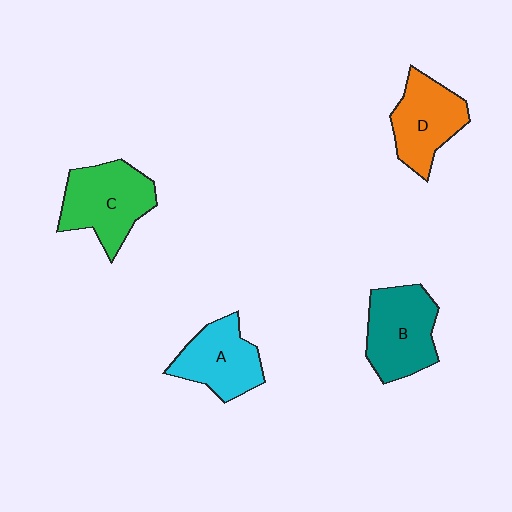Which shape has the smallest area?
Shape A (cyan).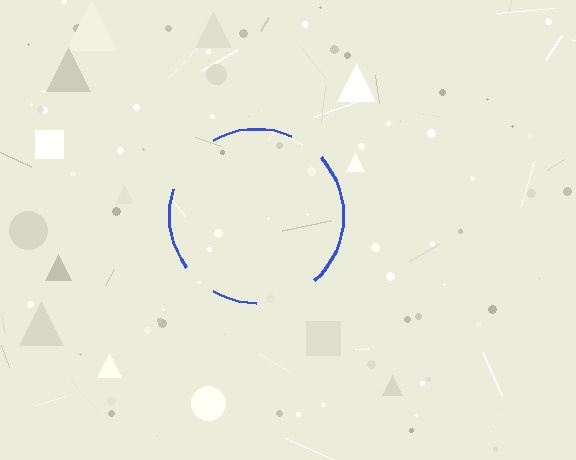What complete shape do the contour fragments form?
The contour fragments form a circle.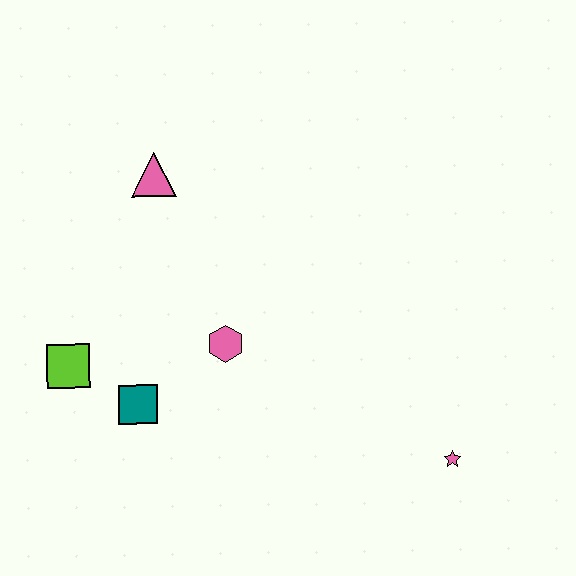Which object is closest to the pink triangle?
The pink hexagon is closest to the pink triangle.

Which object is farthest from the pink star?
The pink triangle is farthest from the pink star.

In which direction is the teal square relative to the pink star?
The teal square is to the left of the pink star.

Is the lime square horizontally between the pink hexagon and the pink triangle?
No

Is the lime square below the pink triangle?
Yes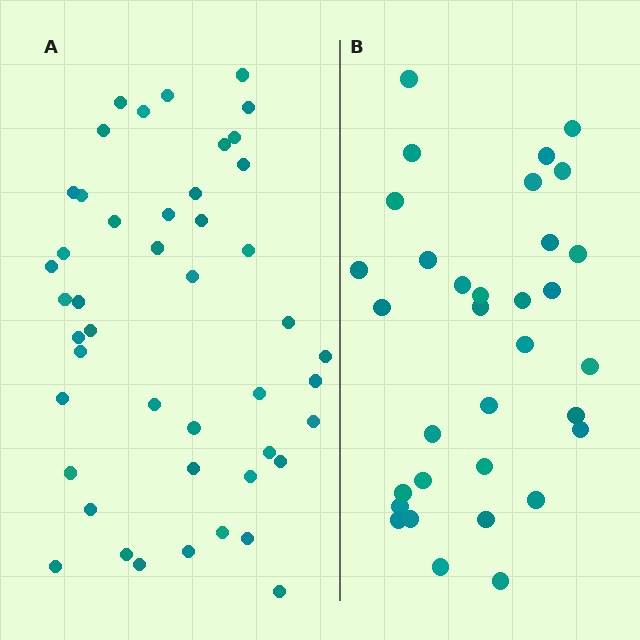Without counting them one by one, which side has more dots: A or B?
Region A (the left region) has more dots.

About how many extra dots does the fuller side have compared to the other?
Region A has approximately 15 more dots than region B.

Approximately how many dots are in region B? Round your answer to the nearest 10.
About 30 dots. (The exact count is 33, which rounds to 30.)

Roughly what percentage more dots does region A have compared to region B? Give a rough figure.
About 40% more.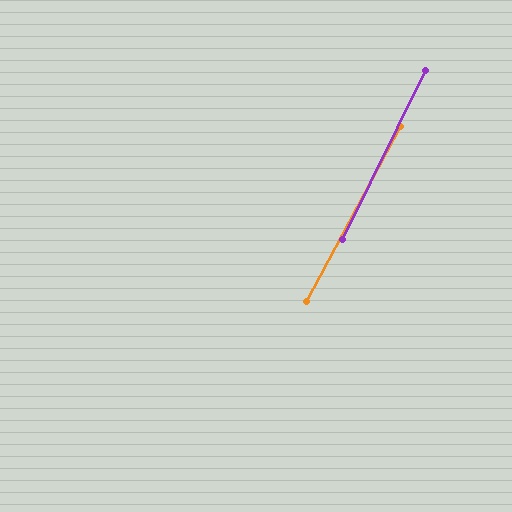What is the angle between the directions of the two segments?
Approximately 2 degrees.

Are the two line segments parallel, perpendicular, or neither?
Parallel — their directions differ by only 1.9°.